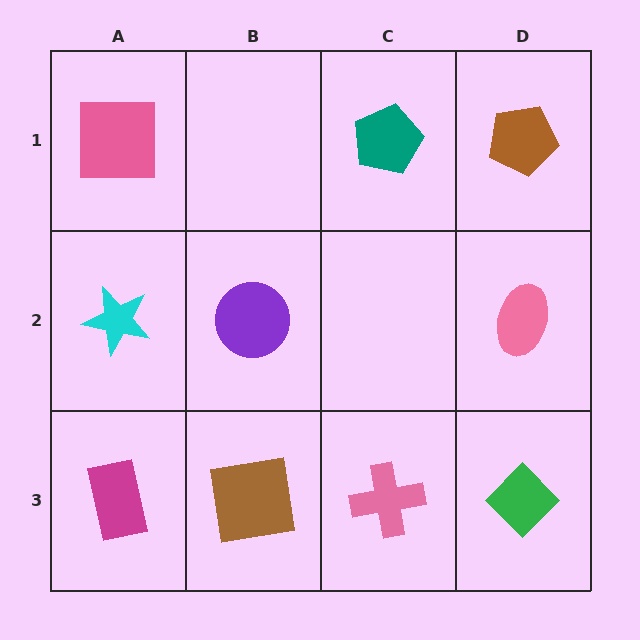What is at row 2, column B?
A purple circle.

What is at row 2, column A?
A cyan star.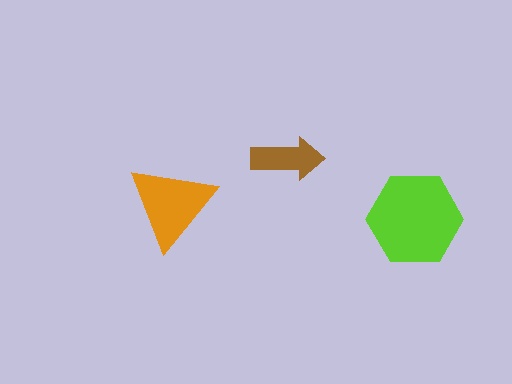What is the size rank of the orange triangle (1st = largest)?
2nd.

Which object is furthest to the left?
The orange triangle is leftmost.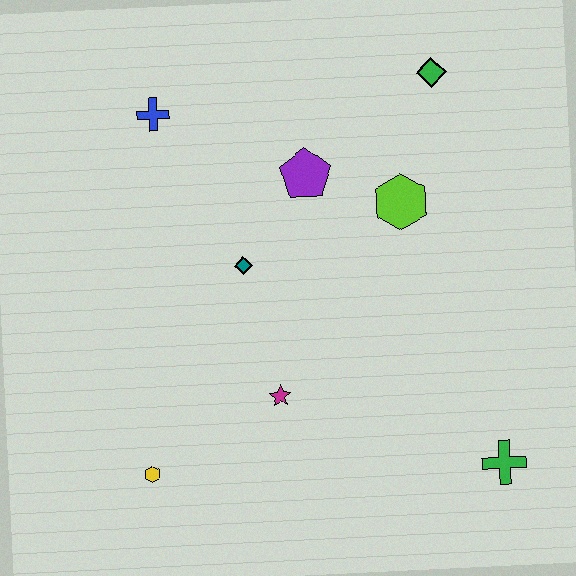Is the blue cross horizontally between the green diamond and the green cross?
No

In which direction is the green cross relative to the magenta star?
The green cross is to the right of the magenta star.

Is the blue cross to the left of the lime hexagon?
Yes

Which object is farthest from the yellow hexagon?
The green diamond is farthest from the yellow hexagon.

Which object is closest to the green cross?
The magenta star is closest to the green cross.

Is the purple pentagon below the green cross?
No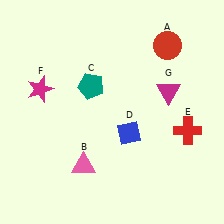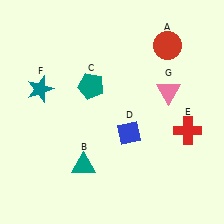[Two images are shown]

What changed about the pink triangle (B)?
In Image 1, B is pink. In Image 2, it changed to teal.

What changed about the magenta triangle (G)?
In Image 1, G is magenta. In Image 2, it changed to pink.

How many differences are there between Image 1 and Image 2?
There are 3 differences between the two images.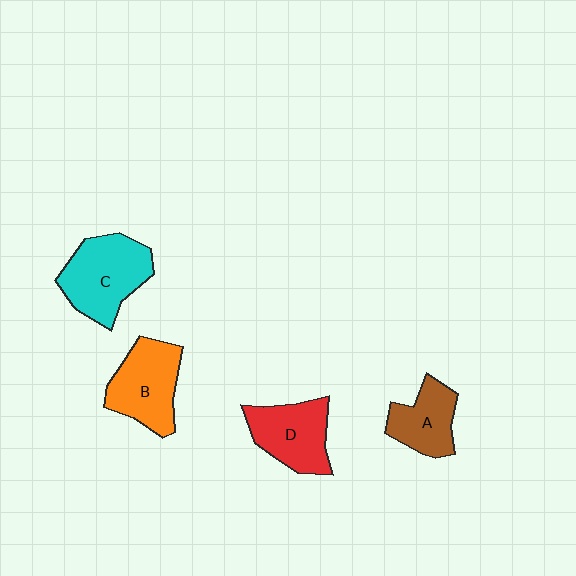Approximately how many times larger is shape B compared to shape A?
Approximately 1.4 times.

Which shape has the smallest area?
Shape A (brown).